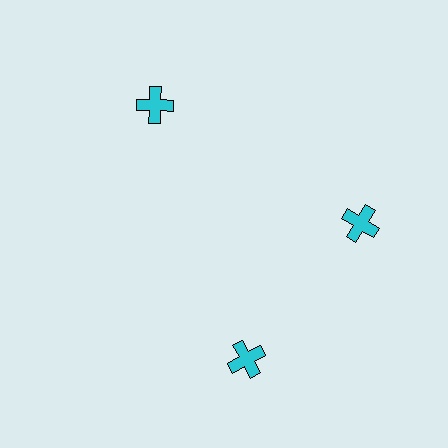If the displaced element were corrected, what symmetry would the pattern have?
It would have 3-fold rotational symmetry — the pattern would map onto itself every 120 degrees.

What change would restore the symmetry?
The symmetry would be restored by rotating it back into even spacing with its neighbors so that all 3 crosses sit at equal angles and equal distance from the center.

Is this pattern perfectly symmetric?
No. The 3 cyan crosses are arranged in a ring, but one element near the 7 o'clock position is rotated out of alignment along the ring, breaking the 3-fold rotational symmetry.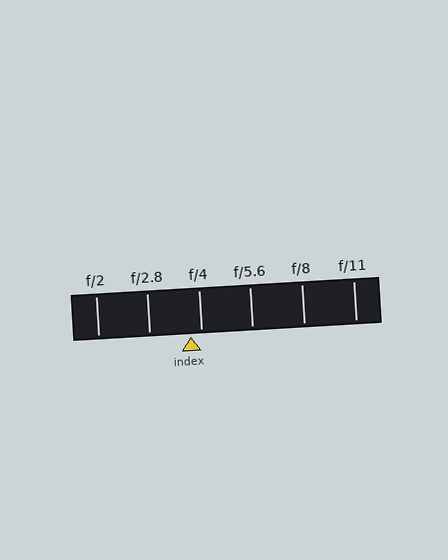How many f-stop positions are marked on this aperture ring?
There are 6 f-stop positions marked.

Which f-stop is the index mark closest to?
The index mark is closest to f/4.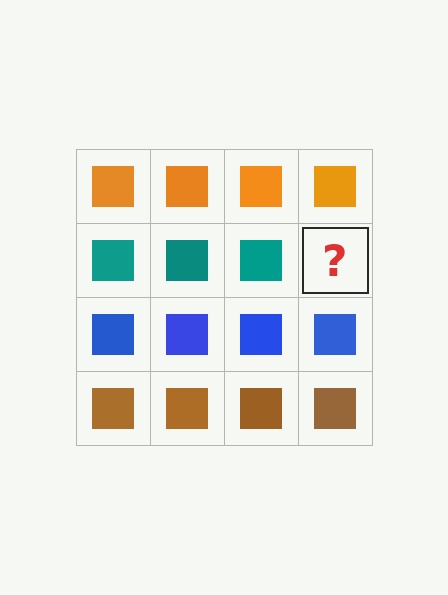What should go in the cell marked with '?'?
The missing cell should contain a teal square.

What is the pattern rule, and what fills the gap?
The rule is that each row has a consistent color. The gap should be filled with a teal square.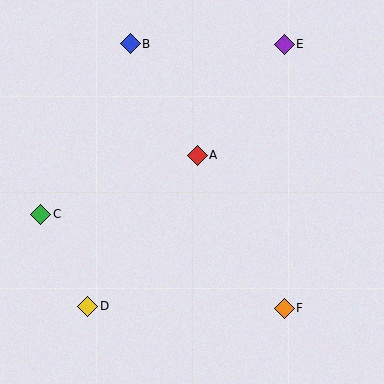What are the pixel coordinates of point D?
Point D is at (88, 306).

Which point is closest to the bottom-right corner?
Point F is closest to the bottom-right corner.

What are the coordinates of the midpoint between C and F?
The midpoint between C and F is at (163, 261).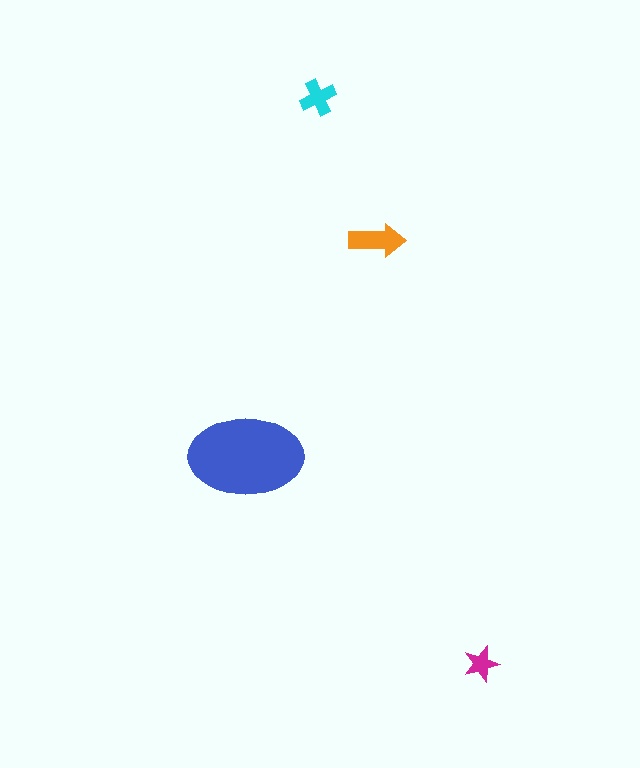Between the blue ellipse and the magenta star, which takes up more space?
The blue ellipse.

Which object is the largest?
The blue ellipse.